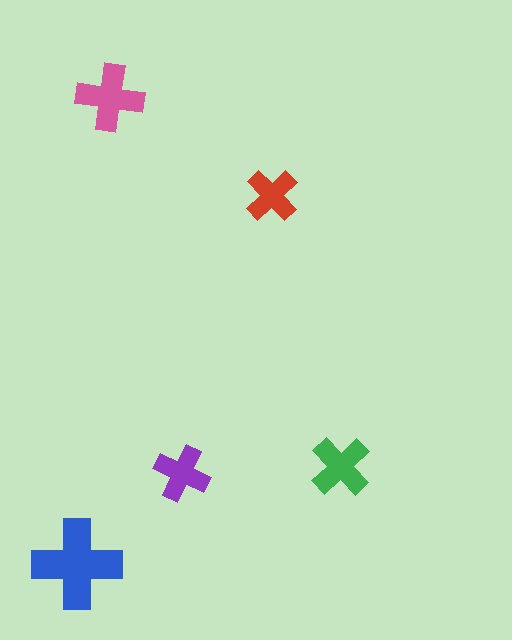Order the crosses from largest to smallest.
the blue one, the pink one, the green one, the purple one, the red one.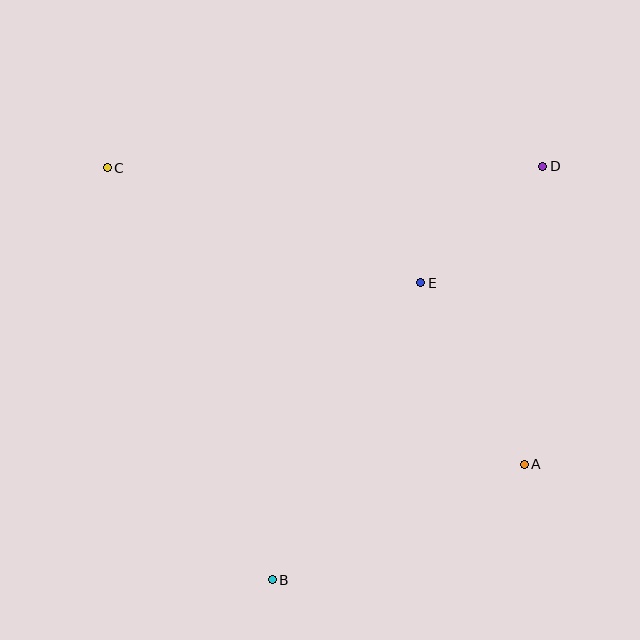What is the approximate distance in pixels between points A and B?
The distance between A and B is approximately 277 pixels.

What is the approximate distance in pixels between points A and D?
The distance between A and D is approximately 299 pixels.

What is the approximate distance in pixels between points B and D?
The distance between B and D is approximately 494 pixels.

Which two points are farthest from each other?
Points A and C are farthest from each other.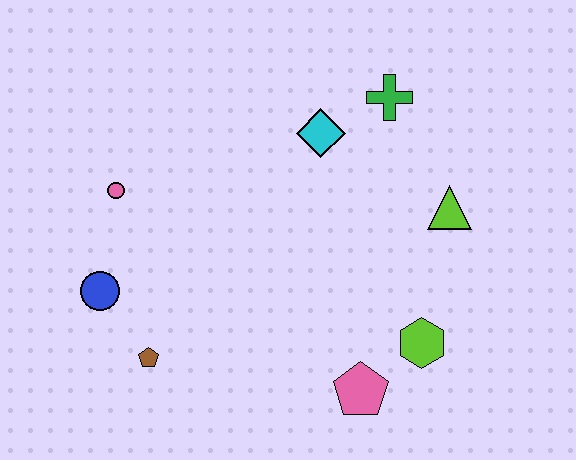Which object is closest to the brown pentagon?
The blue circle is closest to the brown pentagon.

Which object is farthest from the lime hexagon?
The pink circle is farthest from the lime hexagon.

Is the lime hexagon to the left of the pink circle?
No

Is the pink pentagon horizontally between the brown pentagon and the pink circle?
No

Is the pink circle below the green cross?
Yes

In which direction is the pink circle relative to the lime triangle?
The pink circle is to the left of the lime triangle.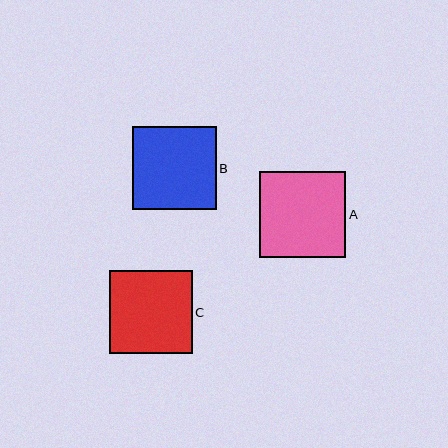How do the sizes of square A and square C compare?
Square A and square C are approximately the same size.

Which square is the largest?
Square A is the largest with a size of approximately 86 pixels.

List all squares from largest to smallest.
From largest to smallest: A, B, C.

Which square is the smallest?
Square C is the smallest with a size of approximately 83 pixels.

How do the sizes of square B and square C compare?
Square B and square C are approximately the same size.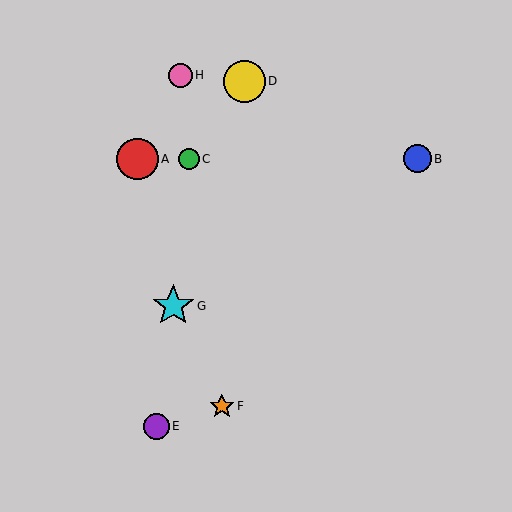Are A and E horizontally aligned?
No, A is at y≈159 and E is at y≈426.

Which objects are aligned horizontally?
Objects A, B, C are aligned horizontally.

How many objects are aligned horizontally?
3 objects (A, B, C) are aligned horizontally.